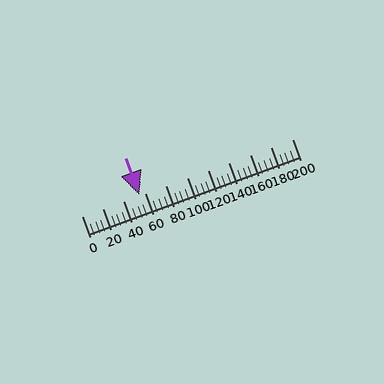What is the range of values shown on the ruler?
The ruler shows values from 0 to 200.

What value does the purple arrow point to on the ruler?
The purple arrow points to approximately 55.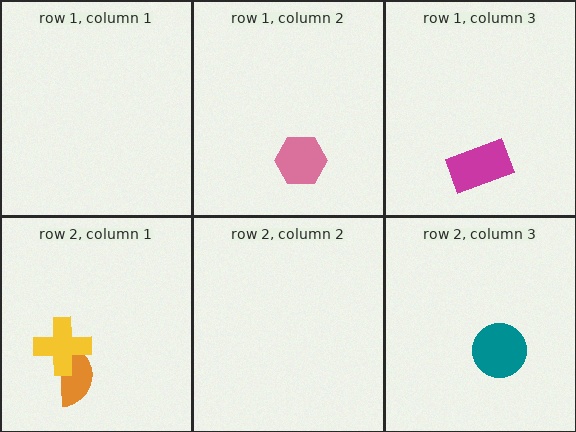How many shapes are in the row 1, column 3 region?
1.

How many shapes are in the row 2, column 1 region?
2.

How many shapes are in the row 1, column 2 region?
1.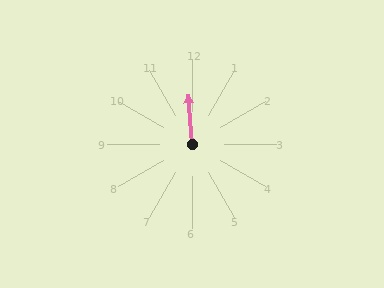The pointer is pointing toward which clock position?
Roughly 12 o'clock.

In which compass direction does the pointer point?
North.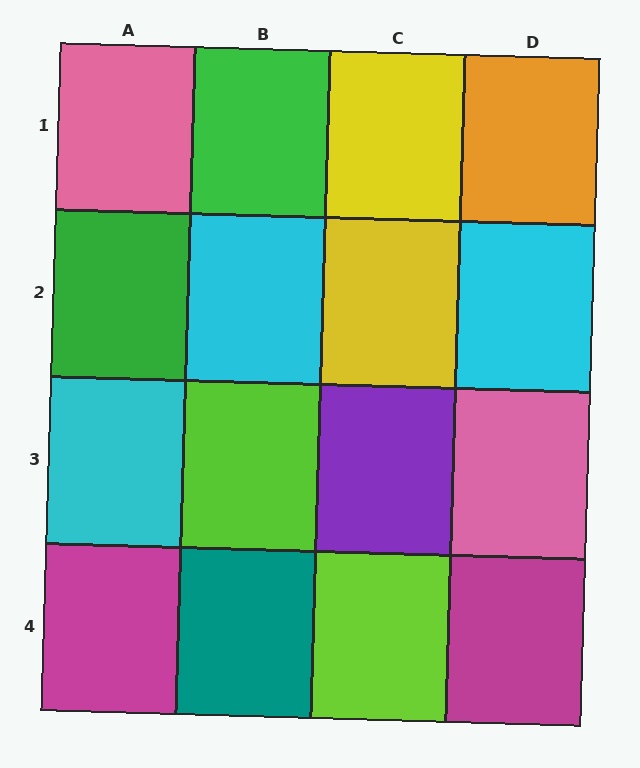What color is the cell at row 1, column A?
Pink.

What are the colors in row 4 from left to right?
Magenta, teal, lime, magenta.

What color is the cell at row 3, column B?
Lime.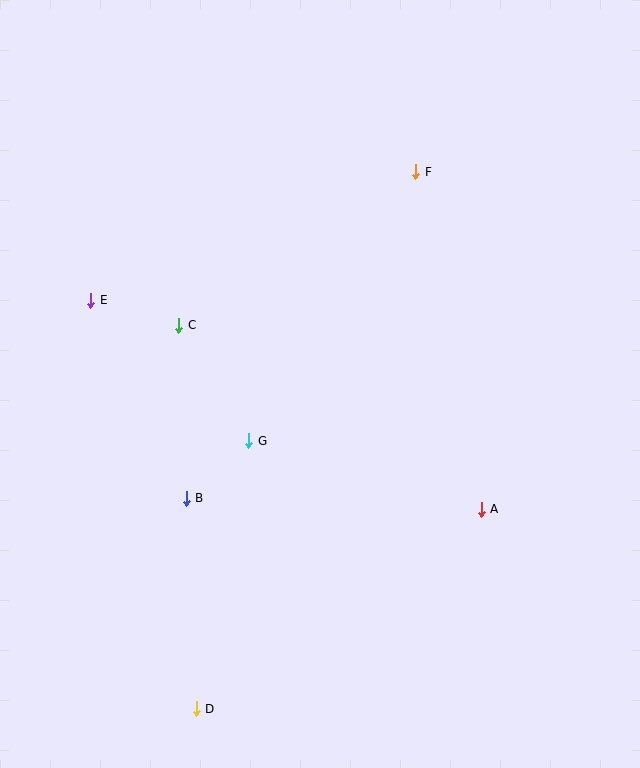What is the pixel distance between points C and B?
The distance between C and B is 173 pixels.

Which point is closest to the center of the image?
Point G at (249, 441) is closest to the center.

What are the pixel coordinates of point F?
Point F is at (416, 172).